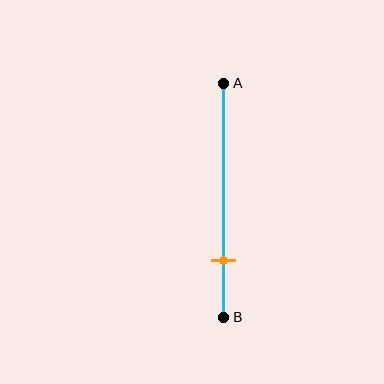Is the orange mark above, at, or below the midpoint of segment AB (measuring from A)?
The orange mark is below the midpoint of segment AB.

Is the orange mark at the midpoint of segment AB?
No, the mark is at about 75% from A, not at the 50% midpoint.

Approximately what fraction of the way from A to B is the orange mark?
The orange mark is approximately 75% of the way from A to B.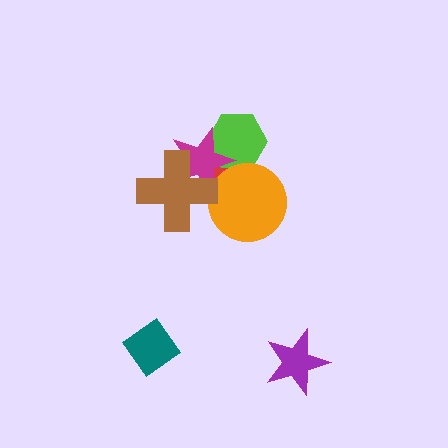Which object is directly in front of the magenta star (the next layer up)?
The orange circle is directly in front of the magenta star.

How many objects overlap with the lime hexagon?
3 objects overlap with the lime hexagon.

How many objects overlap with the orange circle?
4 objects overlap with the orange circle.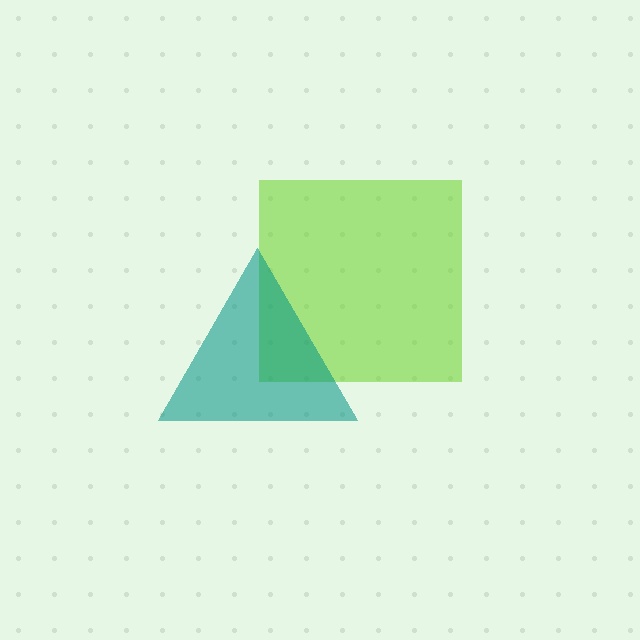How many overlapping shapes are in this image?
There are 2 overlapping shapes in the image.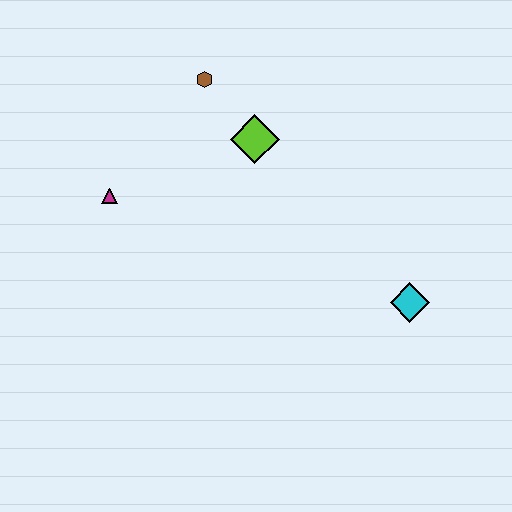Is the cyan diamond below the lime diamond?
Yes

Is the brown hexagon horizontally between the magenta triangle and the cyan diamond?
Yes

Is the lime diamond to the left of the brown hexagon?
No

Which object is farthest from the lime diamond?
The cyan diamond is farthest from the lime diamond.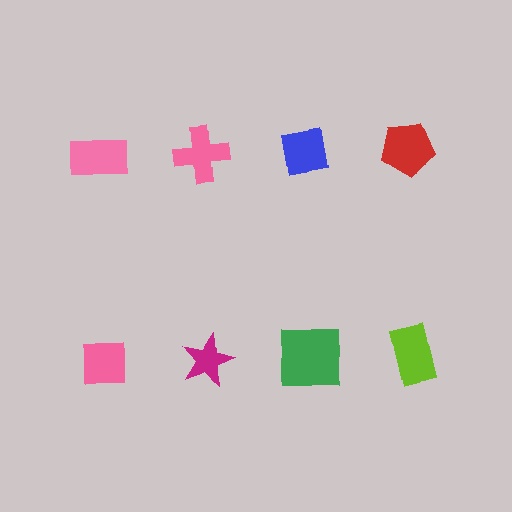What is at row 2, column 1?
A pink square.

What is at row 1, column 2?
A pink cross.